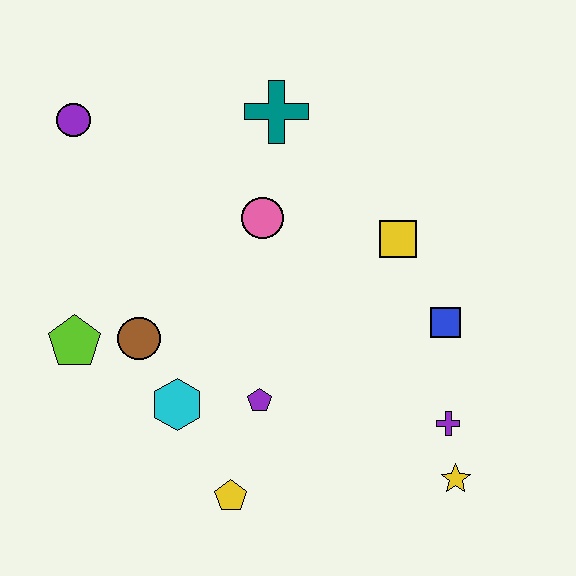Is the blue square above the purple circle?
No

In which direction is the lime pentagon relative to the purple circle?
The lime pentagon is below the purple circle.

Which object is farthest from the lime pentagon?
The yellow star is farthest from the lime pentagon.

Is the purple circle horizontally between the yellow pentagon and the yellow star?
No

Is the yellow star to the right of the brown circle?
Yes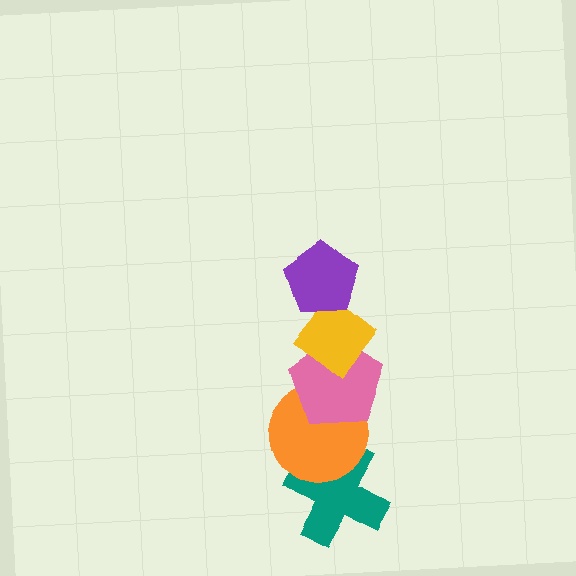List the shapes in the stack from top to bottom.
From top to bottom: the purple pentagon, the yellow diamond, the pink pentagon, the orange circle, the teal cross.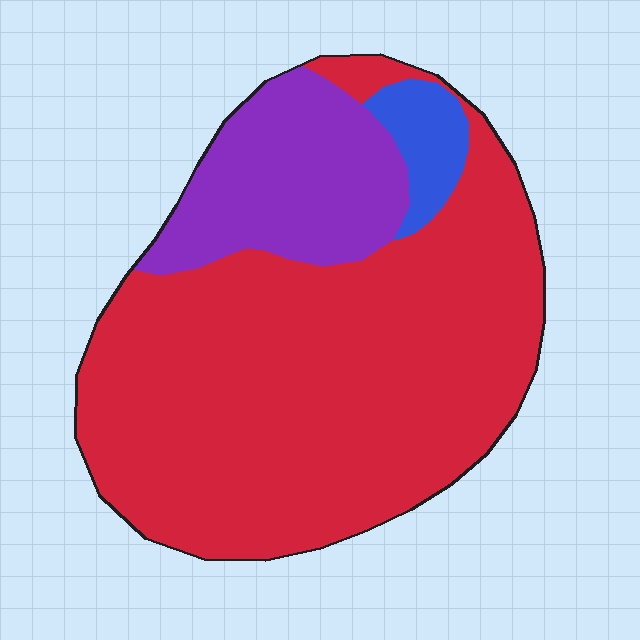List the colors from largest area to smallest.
From largest to smallest: red, purple, blue.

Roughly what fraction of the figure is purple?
Purple covers around 20% of the figure.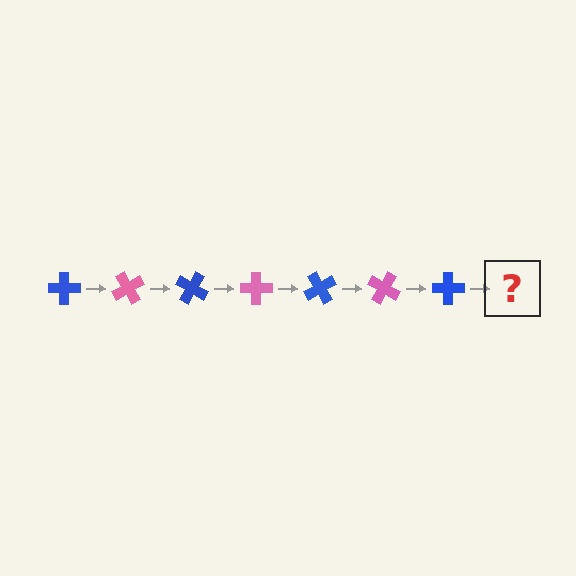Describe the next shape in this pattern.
It should be a pink cross, rotated 420 degrees from the start.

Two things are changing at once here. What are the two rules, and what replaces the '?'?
The two rules are that it rotates 60 degrees each step and the color cycles through blue and pink. The '?' should be a pink cross, rotated 420 degrees from the start.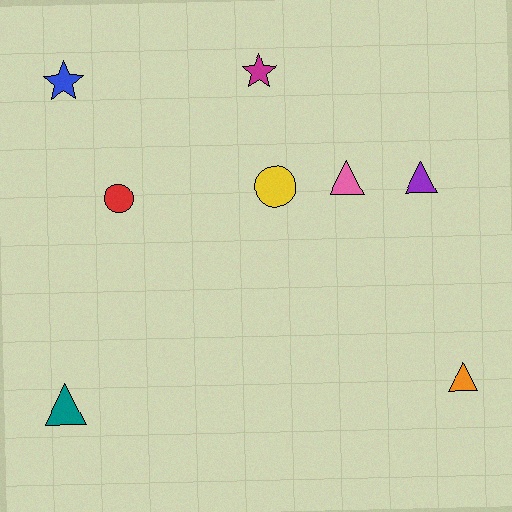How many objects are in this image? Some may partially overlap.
There are 8 objects.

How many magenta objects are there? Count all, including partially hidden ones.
There is 1 magenta object.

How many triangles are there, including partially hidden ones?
There are 4 triangles.